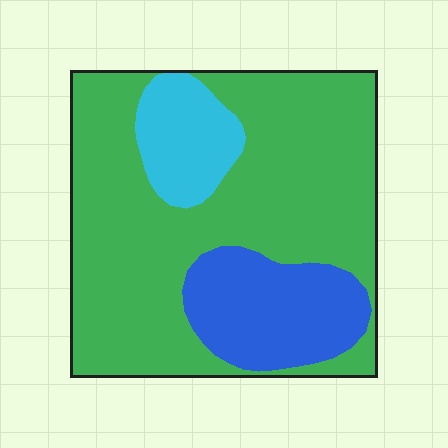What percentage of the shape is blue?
Blue takes up between a sixth and a third of the shape.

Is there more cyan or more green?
Green.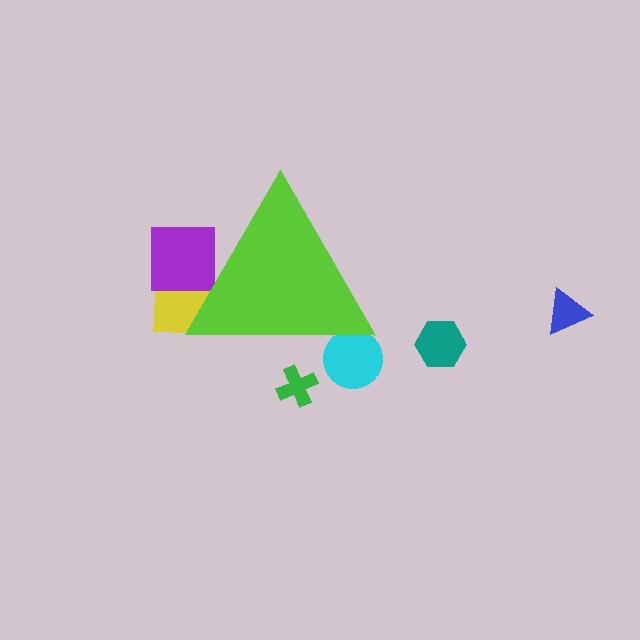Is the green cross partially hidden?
Yes, the green cross is partially hidden behind the lime triangle.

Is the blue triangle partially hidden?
No, the blue triangle is fully visible.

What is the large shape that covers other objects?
A lime triangle.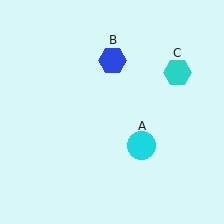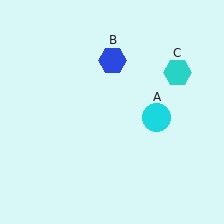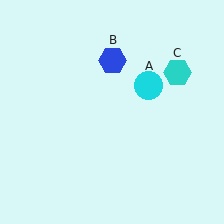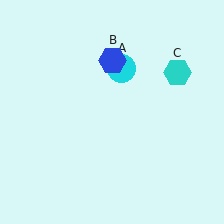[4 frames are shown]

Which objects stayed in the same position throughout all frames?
Blue hexagon (object B) and cyan hexagon (object C) remained stationary.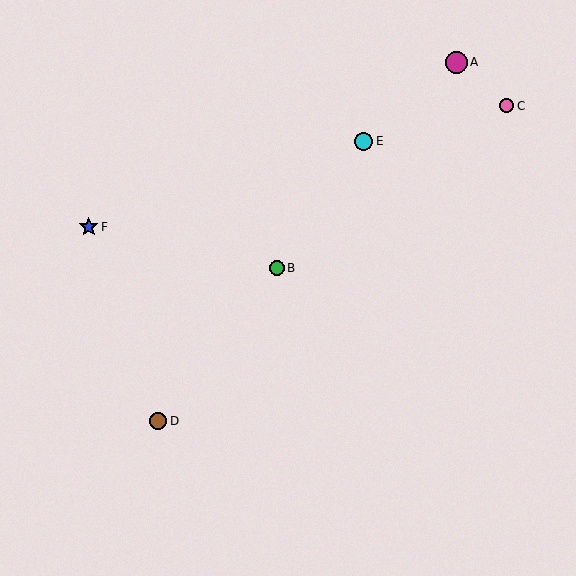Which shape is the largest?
The magenta circle (labeled A) is the largest.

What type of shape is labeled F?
Shape F is a blue star.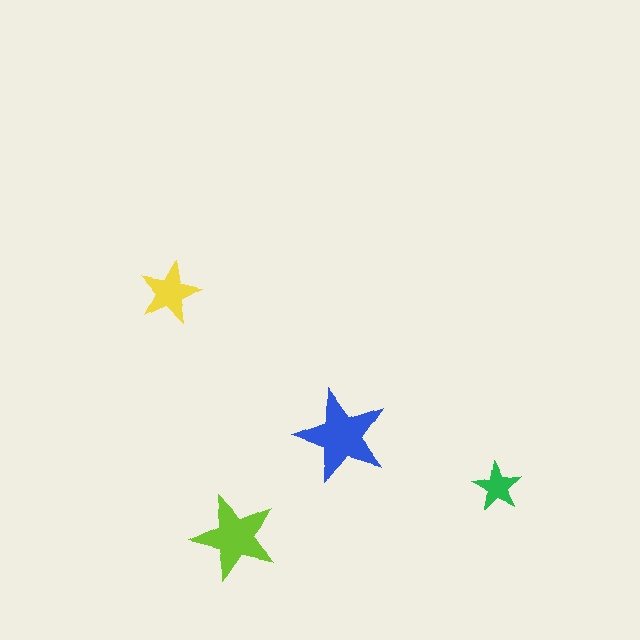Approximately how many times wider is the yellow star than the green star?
About 1.5 times wider.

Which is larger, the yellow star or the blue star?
The blue one.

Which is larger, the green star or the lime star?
The lime one.